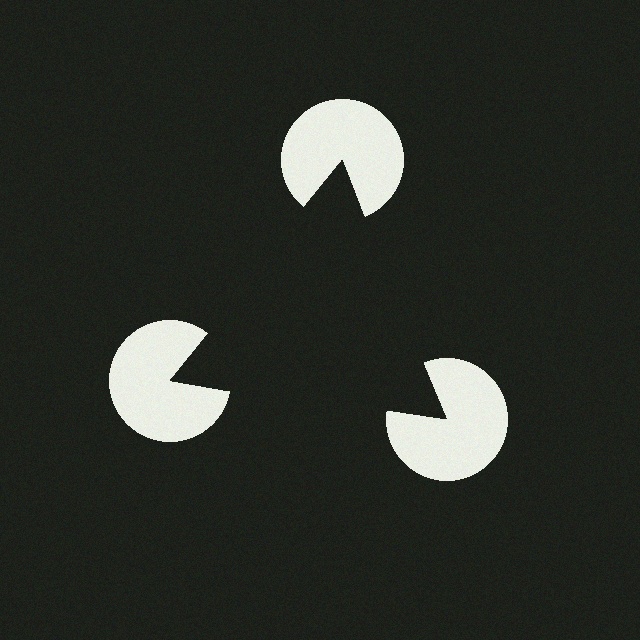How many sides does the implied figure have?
3 sides.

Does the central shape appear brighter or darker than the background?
It typically appears slightly darker than the background, even though no actual brightness change is drawn.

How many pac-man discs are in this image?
There are 3 — one at each vertex of the illusory triangle.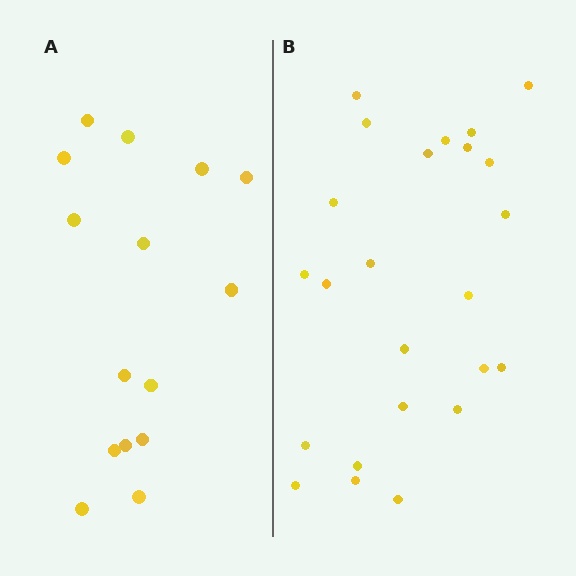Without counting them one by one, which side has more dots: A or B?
Region B (the right region) has more dots.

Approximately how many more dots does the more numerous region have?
Region B has roughly 8 or so more dots than region A.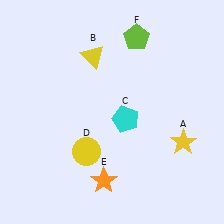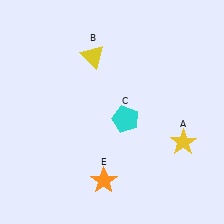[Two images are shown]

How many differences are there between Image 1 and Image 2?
There are 2 differences between the two images.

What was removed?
The yellow circle (D), the lime pentagon (F) were removed in Image 2.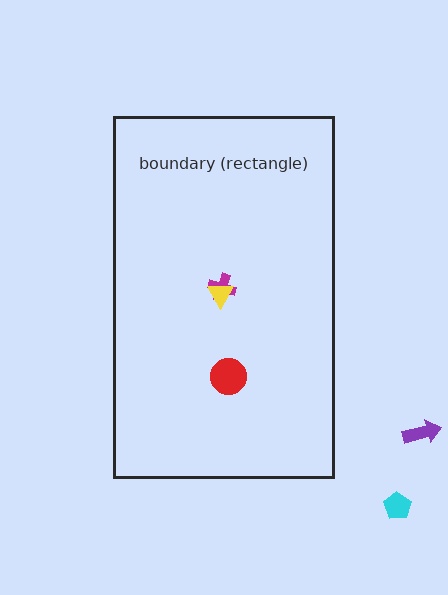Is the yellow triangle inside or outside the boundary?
Inside.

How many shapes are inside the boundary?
3 inside, 2 outside.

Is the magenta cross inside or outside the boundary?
Inside.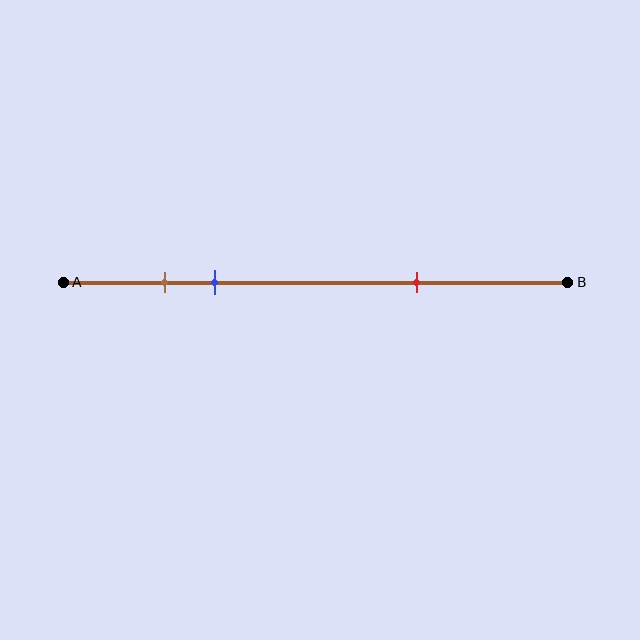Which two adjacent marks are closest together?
The brown and blue marks are the closest adjacent pair.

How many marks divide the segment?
There are 3 marks dividing the segment.